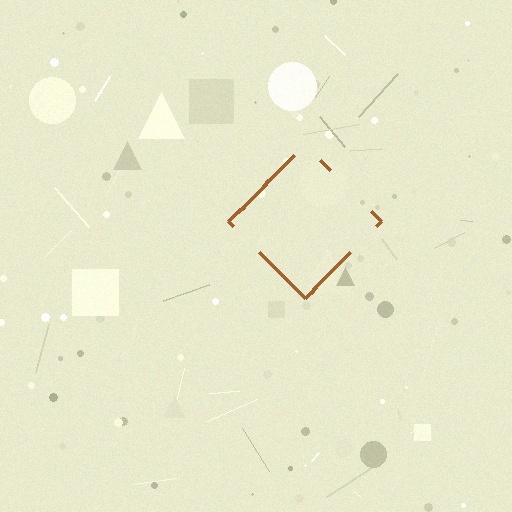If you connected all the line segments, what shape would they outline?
They would outline a diamond.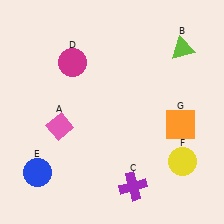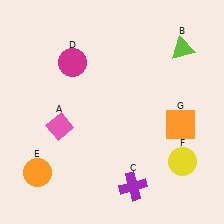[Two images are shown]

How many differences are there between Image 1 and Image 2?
There is 1 difference between the two images.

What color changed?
The circle (E) changed from blue in Image 1 to orange in Image 2.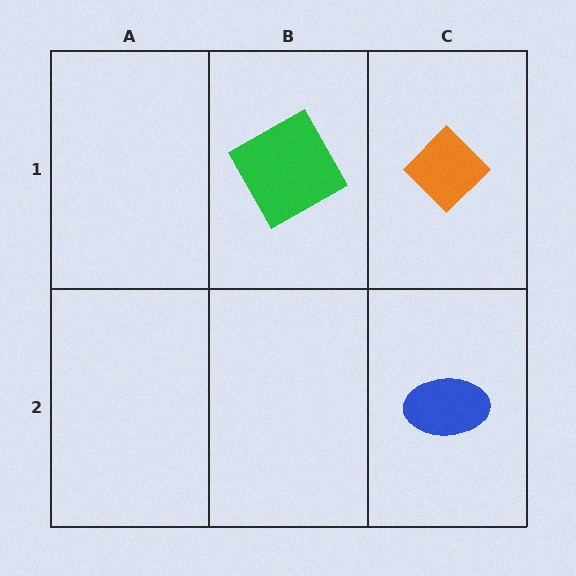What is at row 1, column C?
An orange diamond.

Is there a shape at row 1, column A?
No, that cell is empty.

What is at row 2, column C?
A blue ellipse.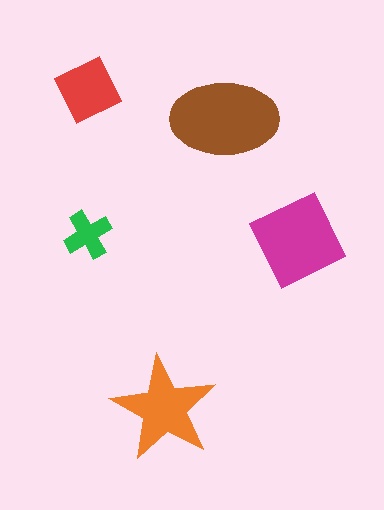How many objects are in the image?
There are 5 objects in the image.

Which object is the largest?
The brown ellipse.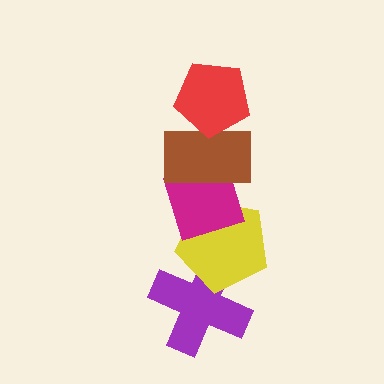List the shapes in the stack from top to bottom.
From top to bottom: the red pentagon, the brown rectangle, the magenta diamond, the yellow pentagon, the purple cross.